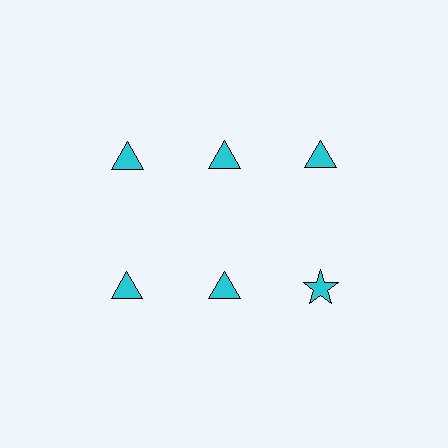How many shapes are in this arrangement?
There are 6 shapes arranged in a grid pattern.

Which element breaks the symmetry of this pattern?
The cyan star in the second row, center column breaks the symmetry. All other shapes are cyan triangles.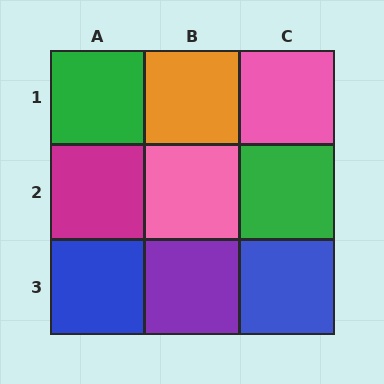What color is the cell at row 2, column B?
Pink.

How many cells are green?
2 cells are green.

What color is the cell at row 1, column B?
Orange.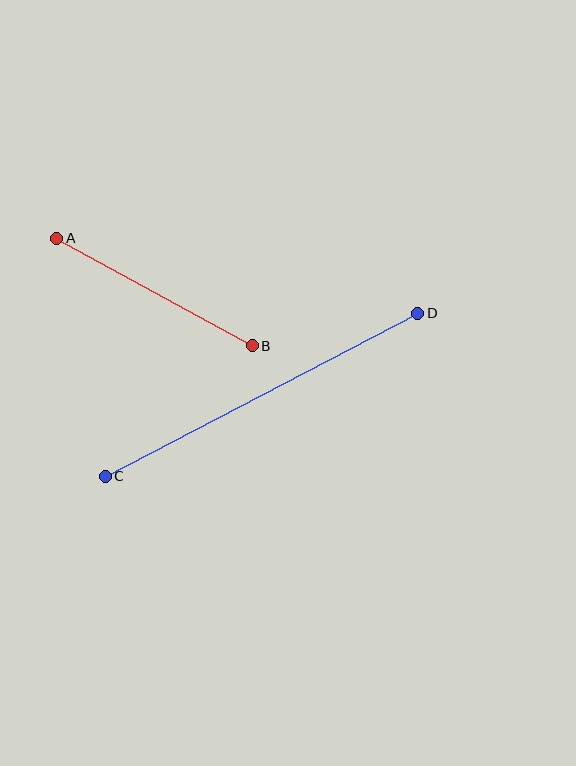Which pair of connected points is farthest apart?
Points C and D are farthest apart.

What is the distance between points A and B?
The distance is approximately 223 pixels.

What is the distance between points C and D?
The distance is approximately 352 pixels.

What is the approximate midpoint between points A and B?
The midpoint is at approximately (154, 292) pixels.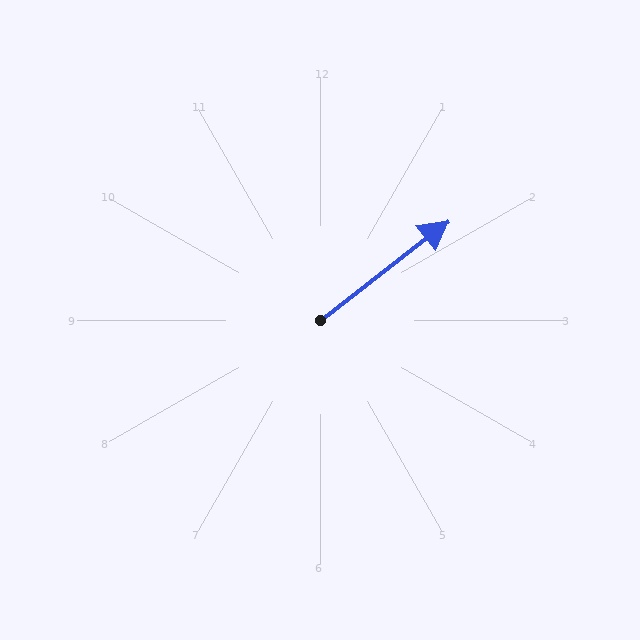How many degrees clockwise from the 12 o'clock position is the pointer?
Approximately 52 degrees.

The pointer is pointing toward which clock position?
Roughly 2 o'clock.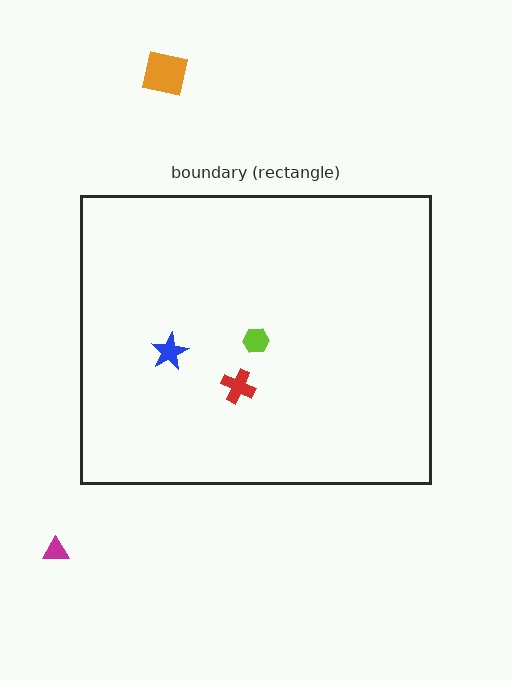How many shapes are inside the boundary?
3 inside, 2 outside.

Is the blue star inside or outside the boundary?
Inside.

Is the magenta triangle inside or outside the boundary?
Outside.